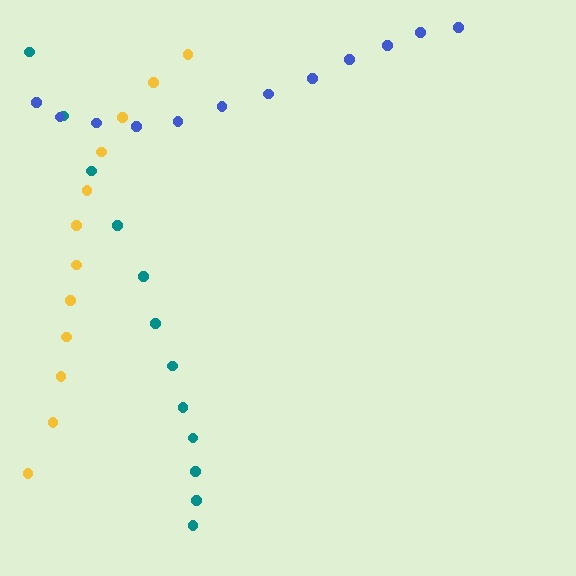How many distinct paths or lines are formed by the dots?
There are 3 distinct paths.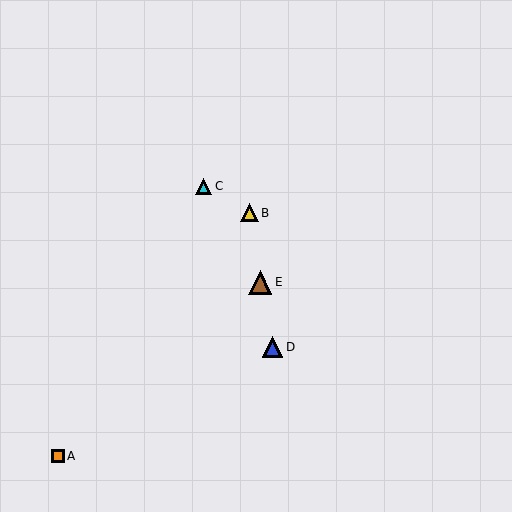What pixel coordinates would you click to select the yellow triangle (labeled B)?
Click at (249, 213) to select the yellow triangle B.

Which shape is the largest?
The brown triangle (labeled E) is the largest.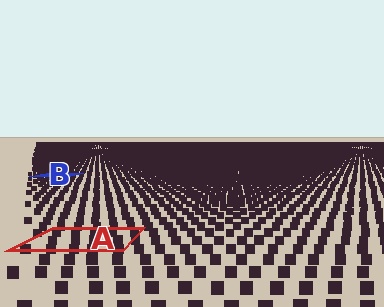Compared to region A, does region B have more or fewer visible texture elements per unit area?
Region B has more texture elements per unit area — they are packed more densely because it is farther away.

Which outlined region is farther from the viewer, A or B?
Region B is farther from the viewer — the texture elements inside it appear smaller and more densely packed.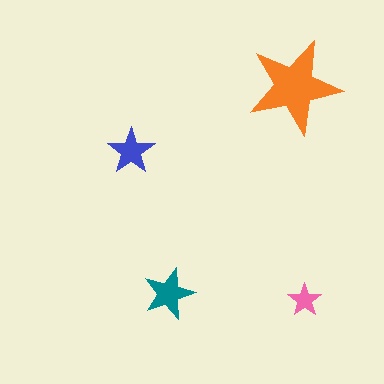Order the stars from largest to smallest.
the orange one, the teal one, the blue one, the pink one.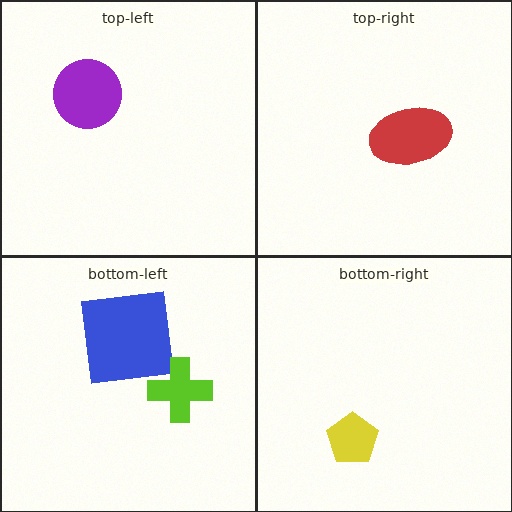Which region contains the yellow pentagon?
The bottom-right region.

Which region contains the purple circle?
The top-left region.